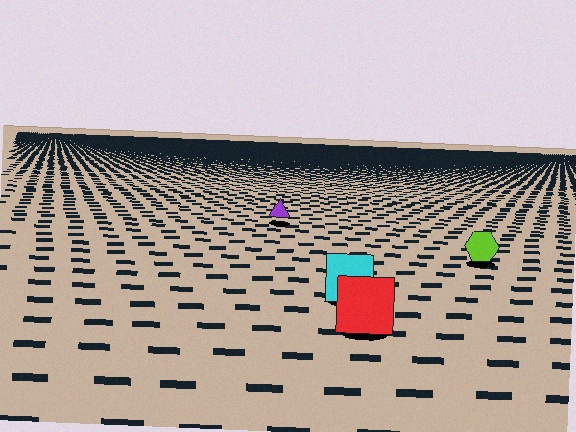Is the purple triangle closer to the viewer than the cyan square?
No. The cyan square is closer — you can tell from the texture gradient: the ground texture is coarser near it.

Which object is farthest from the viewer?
The purple triangle is farthest from the viewer. It appears smaller and the ground texture around it is denser.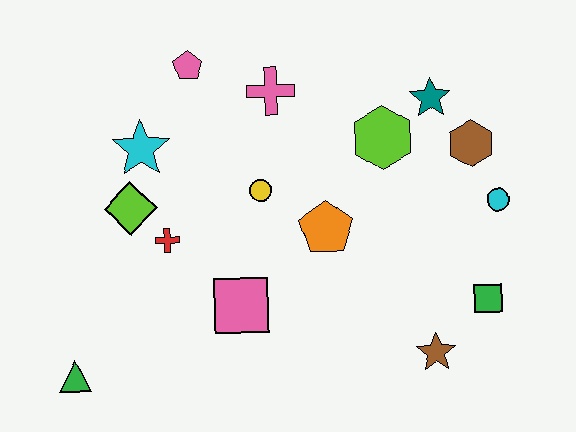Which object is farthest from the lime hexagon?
The green triangle is farthest from the lime hexagon.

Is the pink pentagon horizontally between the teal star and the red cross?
Yes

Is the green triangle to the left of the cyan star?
Yes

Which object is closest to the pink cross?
The pink pentagon is closest to the pink cross.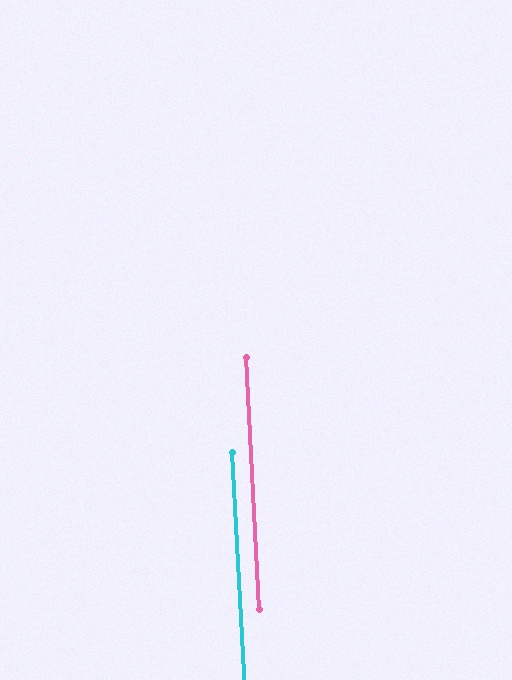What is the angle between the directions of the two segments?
Approximately 0 degrees.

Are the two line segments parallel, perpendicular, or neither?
Parallel — their directions differ by only 0.0°.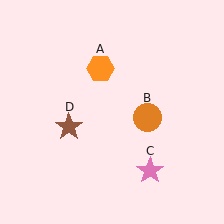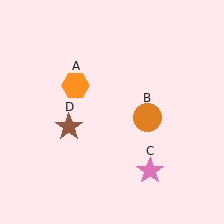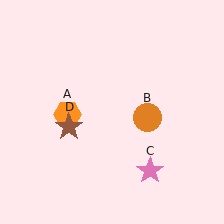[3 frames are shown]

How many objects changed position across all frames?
1 object changed position: orange hexagon (object A).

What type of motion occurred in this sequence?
The orange hexagon (object A) rotated counterclockwise around the center of the scene.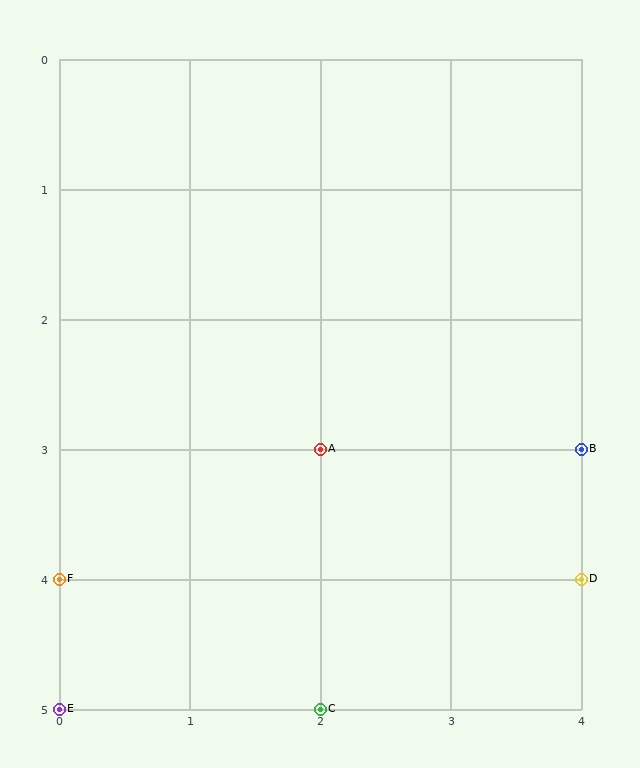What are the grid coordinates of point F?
Point F is at grid coordinates (0, 4).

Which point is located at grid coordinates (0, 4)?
Point F is at (0, 4).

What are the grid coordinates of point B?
Point B is at grid coordinates (4, 3).